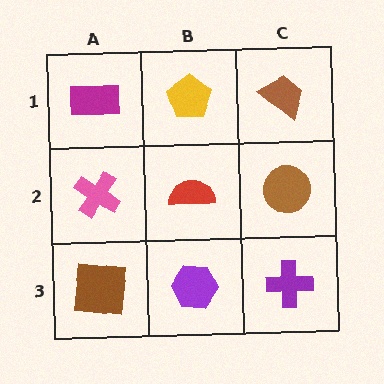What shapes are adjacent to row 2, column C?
A brown trapezoid (row 1, column C), a purple cross (row 3, column C), a red semicircle (row 2, column B).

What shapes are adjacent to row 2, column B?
A yellow pentagon (row 1, column B), a purple hexagon (row 3, column B), a pink cross (row 2, column A), a brown circle (row 2, column C).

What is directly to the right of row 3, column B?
A purple cross.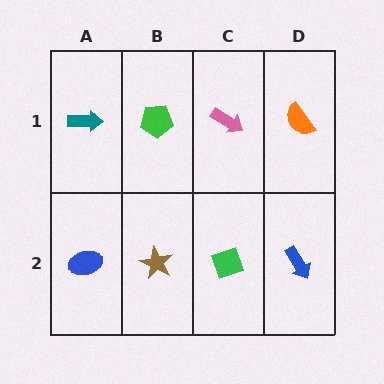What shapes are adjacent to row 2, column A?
A teal arrow (row 1, column A), a brown star (row 2, column B).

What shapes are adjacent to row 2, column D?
An orange semicircle (row 1, column D), a green diamond (row 2, column C).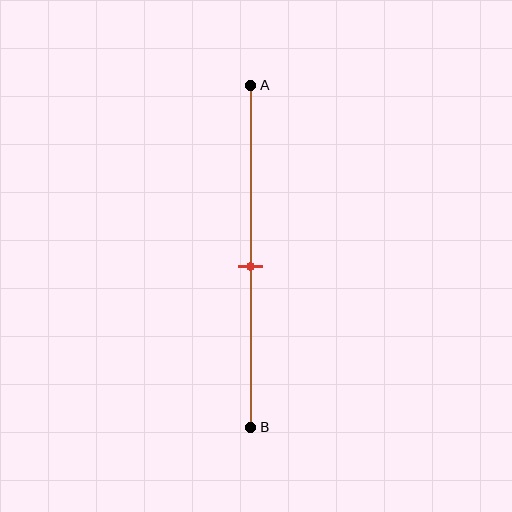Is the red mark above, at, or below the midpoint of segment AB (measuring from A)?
The red mark is below the midpoint of segment AB.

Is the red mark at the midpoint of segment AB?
No, the mark is at about 55% from A, not at the 50% midpoint.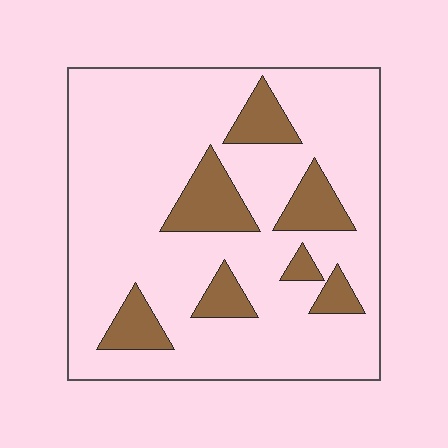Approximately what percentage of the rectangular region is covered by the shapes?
Approximately 20%.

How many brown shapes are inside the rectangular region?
7.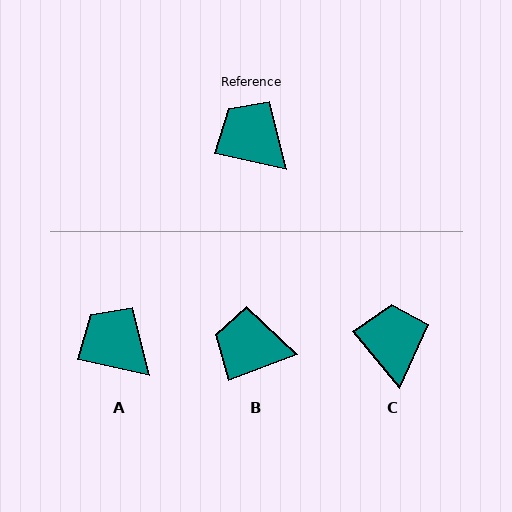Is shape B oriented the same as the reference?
No, it is off by about 33 degrees.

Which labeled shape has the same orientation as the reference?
A.